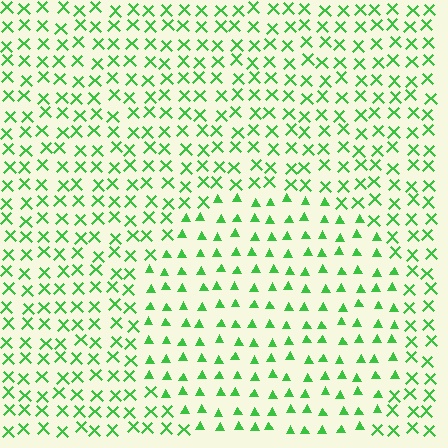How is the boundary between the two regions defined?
The boundary is defined by a change in element shape: triangles inside vs. X marks outside. All elements share the same color and spacing.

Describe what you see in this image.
The image is filled with small green elements arranged in a uniform grid. A circle-shaped region contains triangles, while the surrounding area contains X marks. The boundary is defined purely by the change in element shape.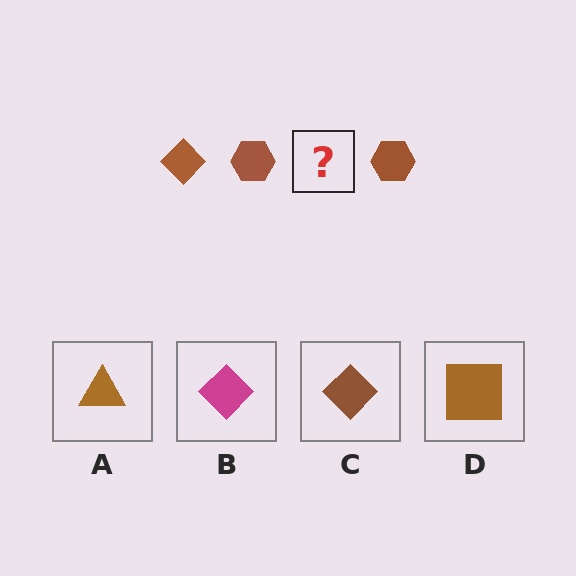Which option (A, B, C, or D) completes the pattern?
C.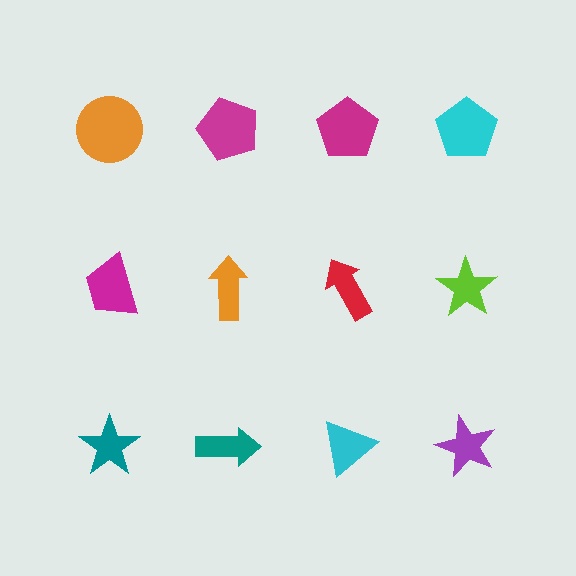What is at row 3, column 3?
A cyan triangle.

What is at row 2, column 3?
A red arrow.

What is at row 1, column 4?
A cyan pentagon.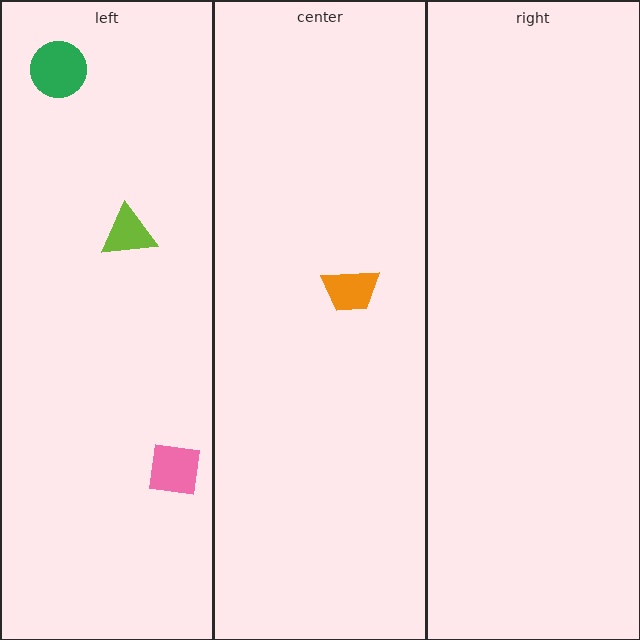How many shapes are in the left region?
3.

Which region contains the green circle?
The left region.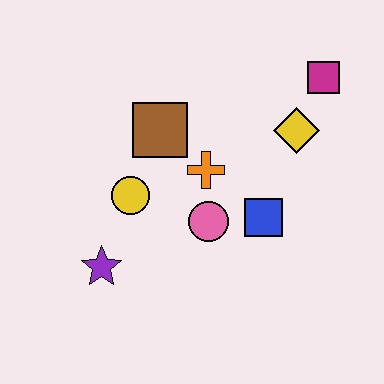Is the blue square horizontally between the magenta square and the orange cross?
Yes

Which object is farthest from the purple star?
The magenta square is farthest from the purple star.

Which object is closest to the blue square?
The pink circle is closest to the blue square.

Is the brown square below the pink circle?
No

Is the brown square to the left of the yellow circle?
No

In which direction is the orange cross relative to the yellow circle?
The orange cross is to the right of the yellow circle.